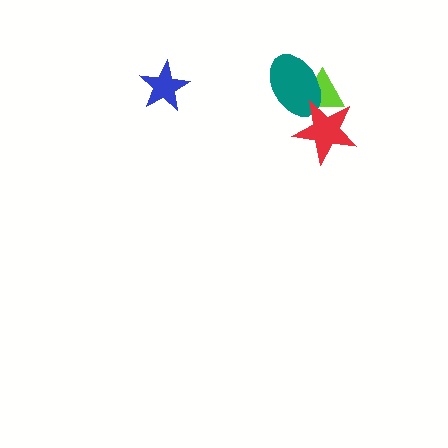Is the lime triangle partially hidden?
Yes, it is partially covered by another shape.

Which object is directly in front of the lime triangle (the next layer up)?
The teal ellipse is directly in front of the lime triangle.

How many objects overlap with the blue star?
0 objects overlap with the blue star.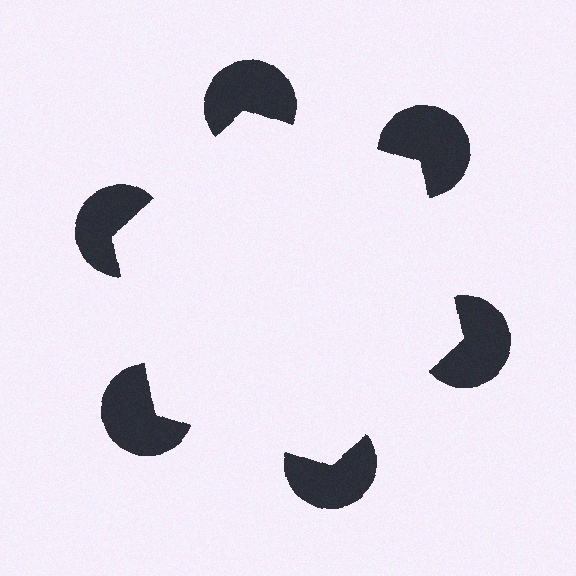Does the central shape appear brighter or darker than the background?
It typically appears slightly brighter than the background, even though no actual brightness change is drawn.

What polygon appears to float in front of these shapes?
An illusory hexagon — its edges are inferred from the aligned wedge cuts in the pac-man discs, not physically drawn.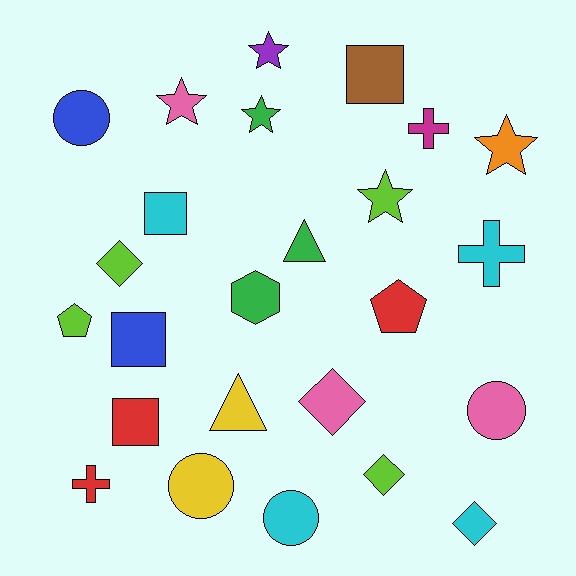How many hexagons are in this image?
There is 1 hexagon.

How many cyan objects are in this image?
There are 4 cyan objects.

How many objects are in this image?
There are 25 objects.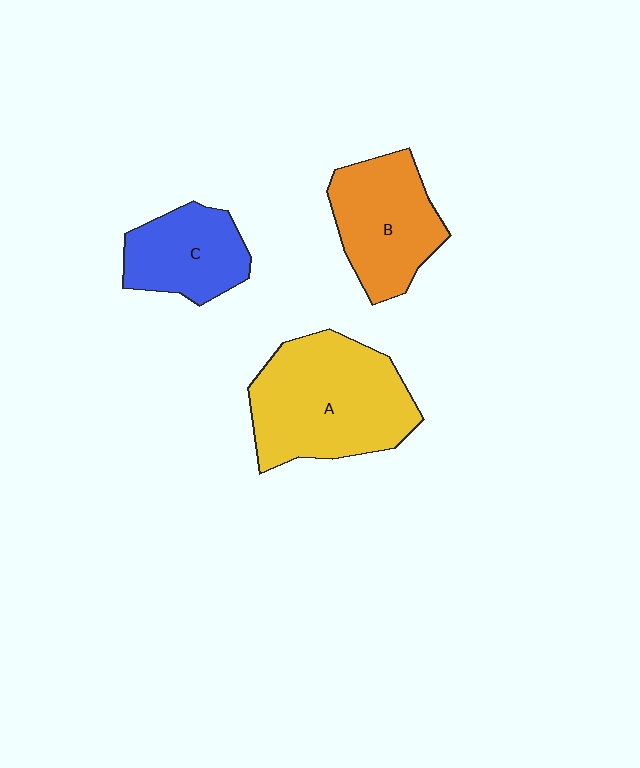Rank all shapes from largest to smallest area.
From largest to smallest: A (yellow), B (orange), C (blue).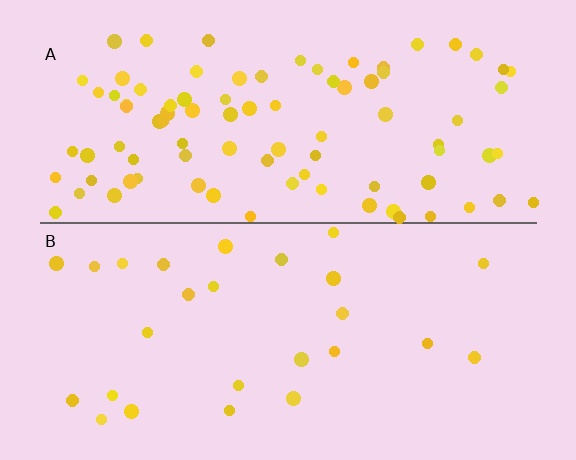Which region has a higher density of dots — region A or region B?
A (the top).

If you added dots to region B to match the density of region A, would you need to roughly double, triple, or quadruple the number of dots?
Approximately triple.